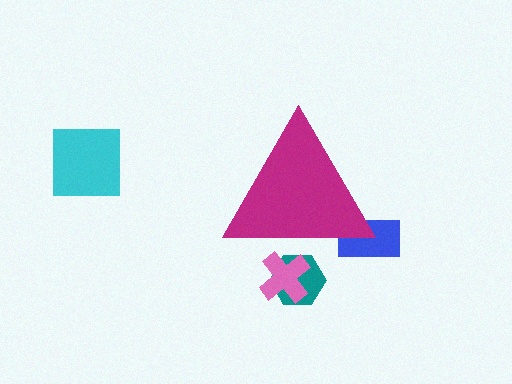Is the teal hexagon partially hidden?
Yes, the teal hexagon is partially hidden behind the magenta triangle.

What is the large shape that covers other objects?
A magenta triangle.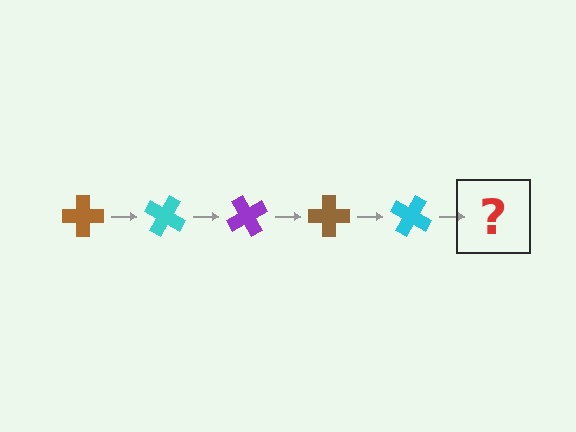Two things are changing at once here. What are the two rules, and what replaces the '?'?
The two rules are that it rotates 30 degrees each step and the color cycles through brown, cyan, and purple. The '?' should be a purple cross, rotated 150 degrees from the start.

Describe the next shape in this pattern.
It should be a purple cross, rotated 150 degrees from the start.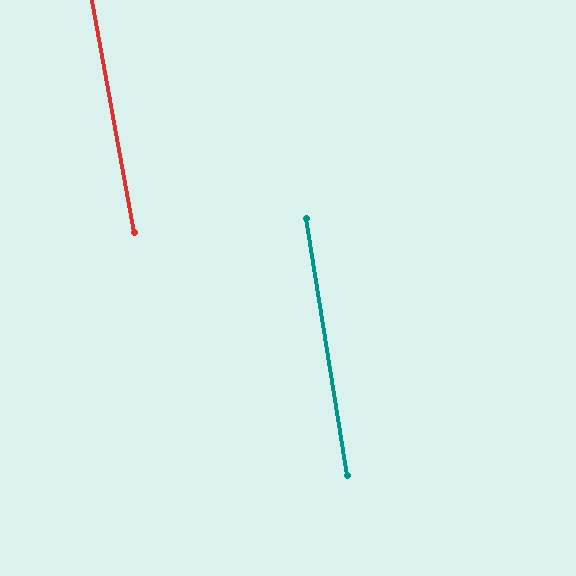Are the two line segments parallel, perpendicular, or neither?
Parallel — their directions differ by only 1.1°.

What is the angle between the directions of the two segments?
Approximately 1 degree.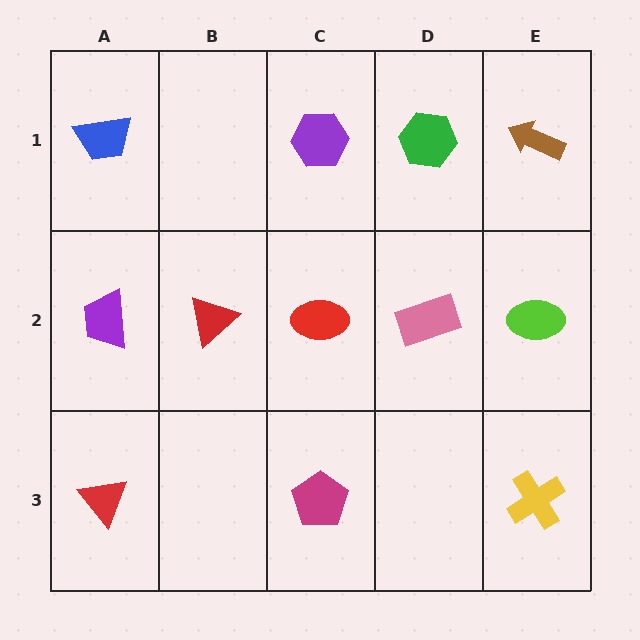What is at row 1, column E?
A brown arrow.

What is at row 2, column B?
A red triangle.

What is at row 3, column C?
A magenta pentagon.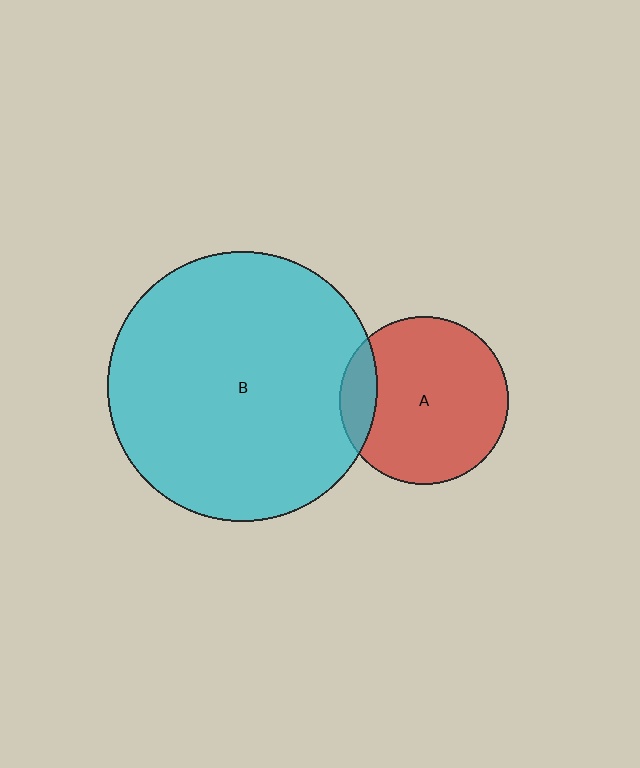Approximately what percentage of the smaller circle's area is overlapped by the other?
Approximately 15%.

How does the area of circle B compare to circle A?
Approximately 2.6 times.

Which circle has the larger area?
Circle B (cyan).